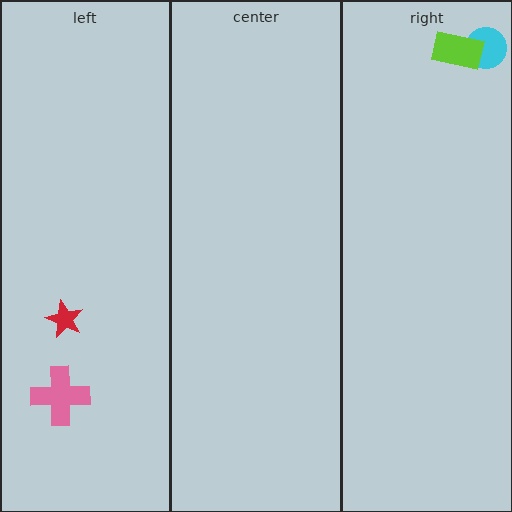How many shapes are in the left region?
2.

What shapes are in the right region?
The cyan circle, the lime rectangle.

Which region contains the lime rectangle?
The right region.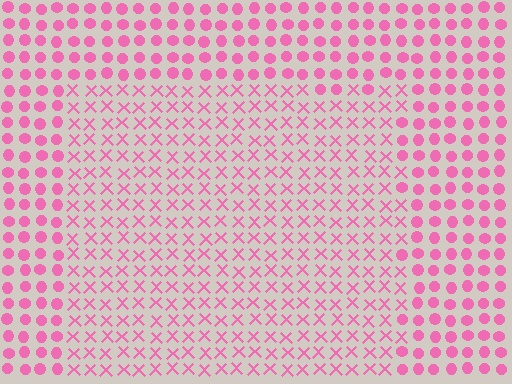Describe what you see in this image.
The image is filled with small pink elements arranged in a uniform grid. A rectangle-shaped region contains X marks, while the surrounding area contains circles. The boundary is defined purely by the change in element shape.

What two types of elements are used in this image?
The image uses X marks inside the rectangle region and circles outside it.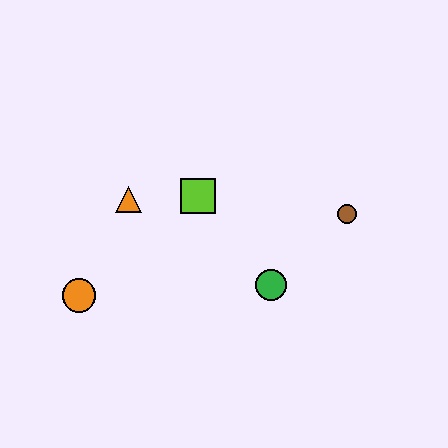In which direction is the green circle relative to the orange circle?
The green circle is to the right of the orange circle.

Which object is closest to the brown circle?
The green circle is closest to the brown circle.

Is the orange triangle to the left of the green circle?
Yes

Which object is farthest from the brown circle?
The orange circle is farthest from the brown circle.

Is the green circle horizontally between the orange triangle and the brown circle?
Yes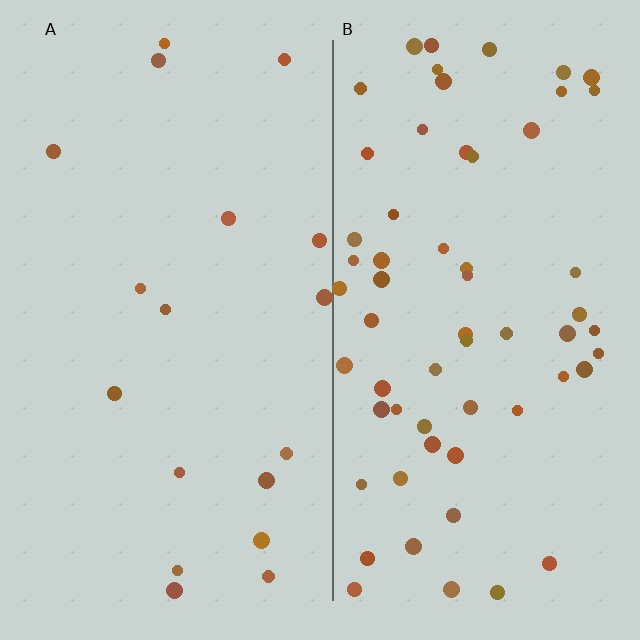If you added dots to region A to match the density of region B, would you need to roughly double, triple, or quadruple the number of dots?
Approximately triple.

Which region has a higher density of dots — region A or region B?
B (the right).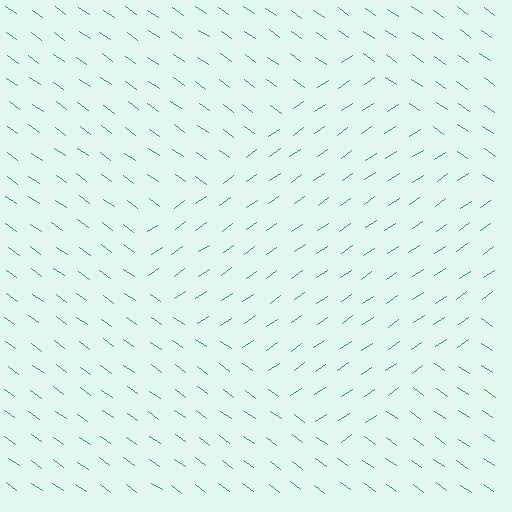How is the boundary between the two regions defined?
The boundary is defined purely by a change in line orientation (approximately 70 degrees difference). All lines are the same color and thickness.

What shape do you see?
I see a diamond.